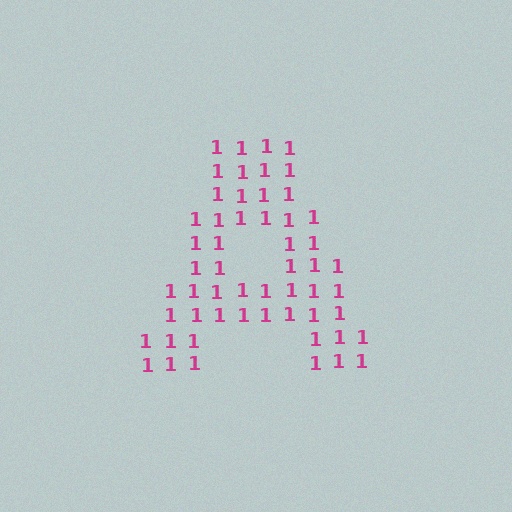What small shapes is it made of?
It is made of small digit 1's.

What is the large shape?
The large shape is the letter A.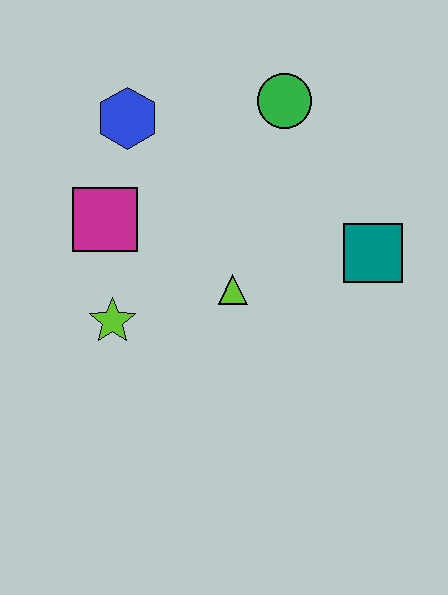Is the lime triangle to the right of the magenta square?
Yes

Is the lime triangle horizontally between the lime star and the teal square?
Yes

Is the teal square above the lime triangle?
Yes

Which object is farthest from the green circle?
The lime star is farthest from the green circle.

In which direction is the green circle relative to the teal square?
The green circle is above the teal square.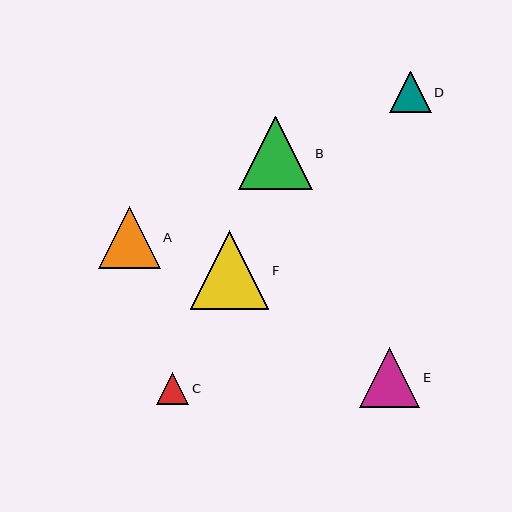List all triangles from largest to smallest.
From largest to smallest: F, B, A, E, D, C.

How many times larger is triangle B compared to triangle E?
Triangle B is approximately 1.2 times the size of triangle E.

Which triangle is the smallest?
Triangle C is the smallest with a size of approximately 32 pixels.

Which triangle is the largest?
Triangle F is the largest with a size of approximately 79 pixels.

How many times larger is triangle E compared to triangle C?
Triangle E is approximately 1.9 times the size of triangle C.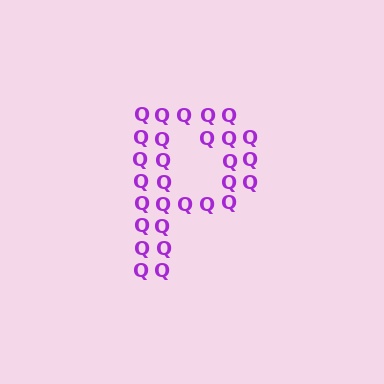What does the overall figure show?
The overall figure shows the letter P.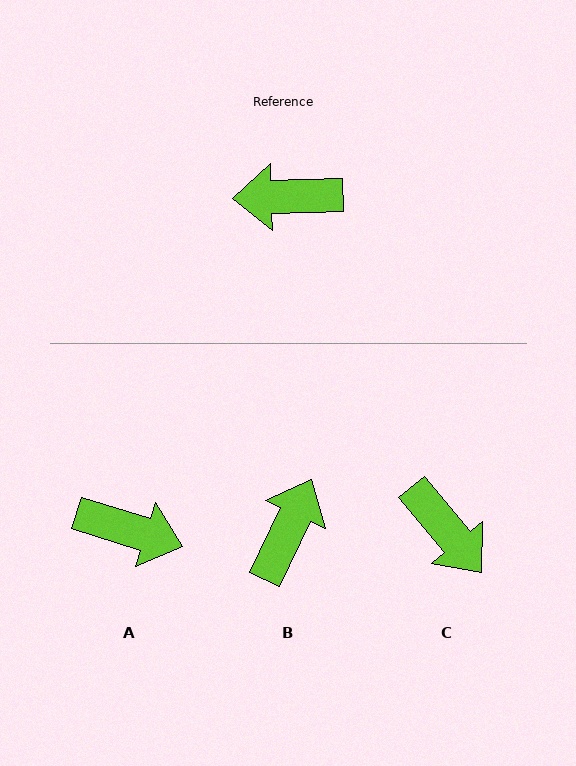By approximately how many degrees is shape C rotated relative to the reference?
Approximately 128 degrees counter-clockwise.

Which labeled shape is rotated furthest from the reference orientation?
A, about 161 degrees away.